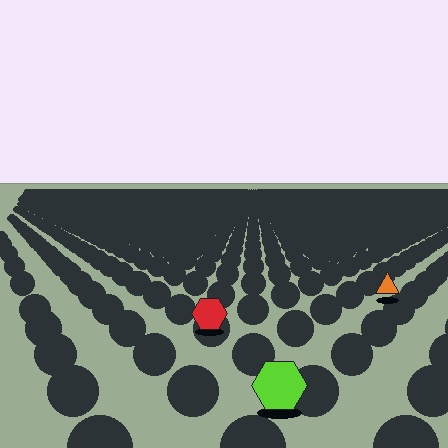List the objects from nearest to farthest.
From nearest to farthest: the lime hexagon, the red hexagon, the orange triangle.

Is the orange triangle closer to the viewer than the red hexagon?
No. The red hexagon is closer — you can tell from the texture gradient: the ground texture is coarser near it.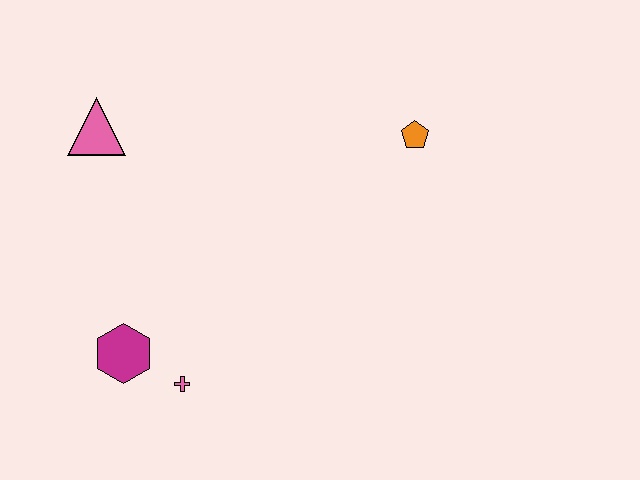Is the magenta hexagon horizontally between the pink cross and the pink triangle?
Yes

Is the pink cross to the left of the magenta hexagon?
No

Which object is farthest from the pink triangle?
The orange pentagon is farthest from the pink triangle.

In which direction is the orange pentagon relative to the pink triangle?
The orange pentagon is to the right of the pink triangle.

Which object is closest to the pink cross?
The magenta hexagon is closest to the pink cross.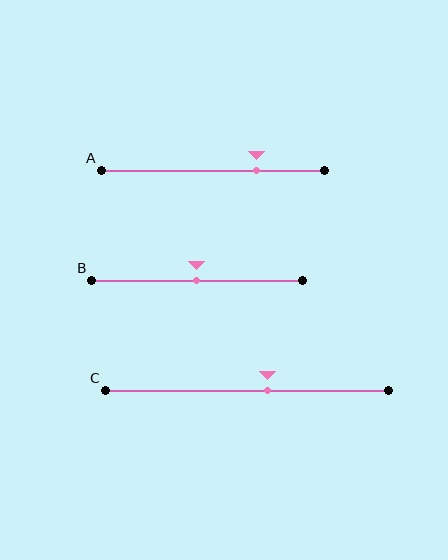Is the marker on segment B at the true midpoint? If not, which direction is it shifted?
Yes, the marker on segment B is at the true midpoint.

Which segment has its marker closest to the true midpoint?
Segment B has its marker closest to the true midpoint.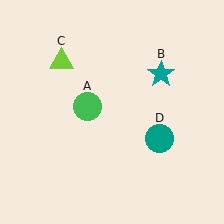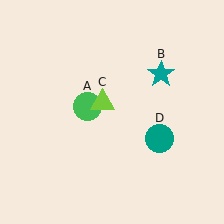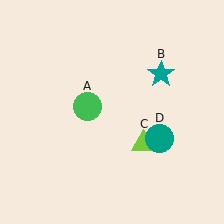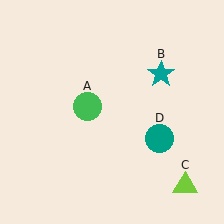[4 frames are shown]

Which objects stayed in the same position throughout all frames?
Green circle (object A) and teal star (object B) and teal circle (object D) remained stationary.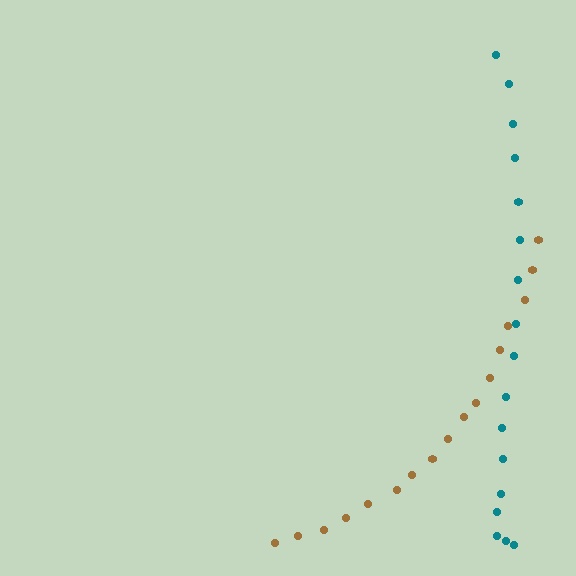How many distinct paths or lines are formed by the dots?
There are 2 distinct paths.